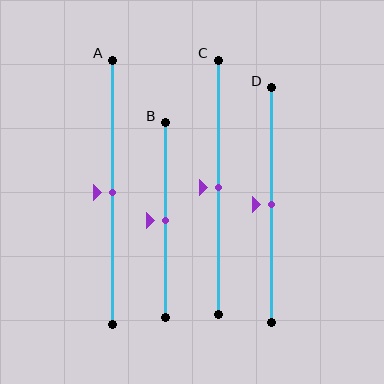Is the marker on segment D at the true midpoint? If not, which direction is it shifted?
Yes, the marker on segment D is at the true midpoint.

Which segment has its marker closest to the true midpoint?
Segment A has its marker closest to the true midpoint.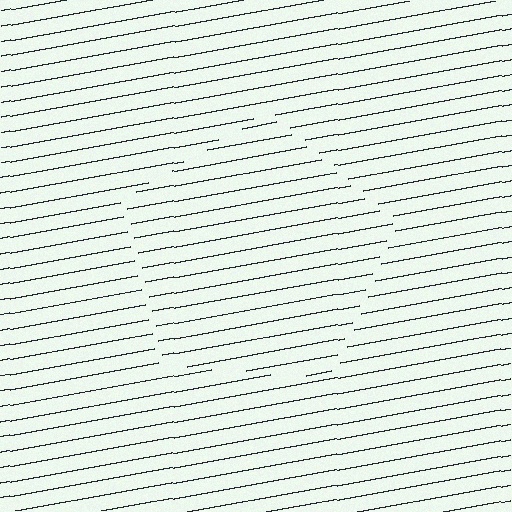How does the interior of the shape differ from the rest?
The interior of the shape contains the same grating, shifted by half a period — the contour is defined by the phase discontinuity where line-ends from the inner and outer gratings abut.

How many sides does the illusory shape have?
5 sides — the line-ends trace a pentagon.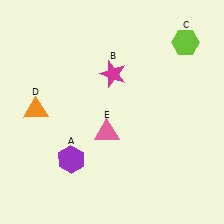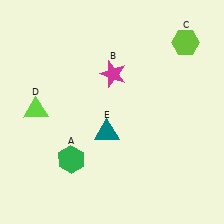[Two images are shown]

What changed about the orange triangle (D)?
In Image 1, D is orange. In Image 2, it changed to lime.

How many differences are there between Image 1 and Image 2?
There are 3 differences between the two images.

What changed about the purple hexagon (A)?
In Image 1, A is purple. In Image 2, it changed to green.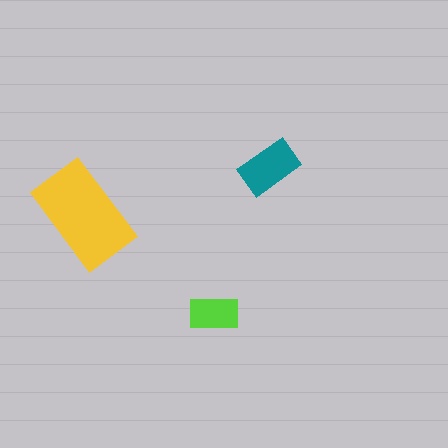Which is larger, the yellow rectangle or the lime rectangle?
The yellow one.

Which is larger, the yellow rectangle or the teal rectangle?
The yellow one.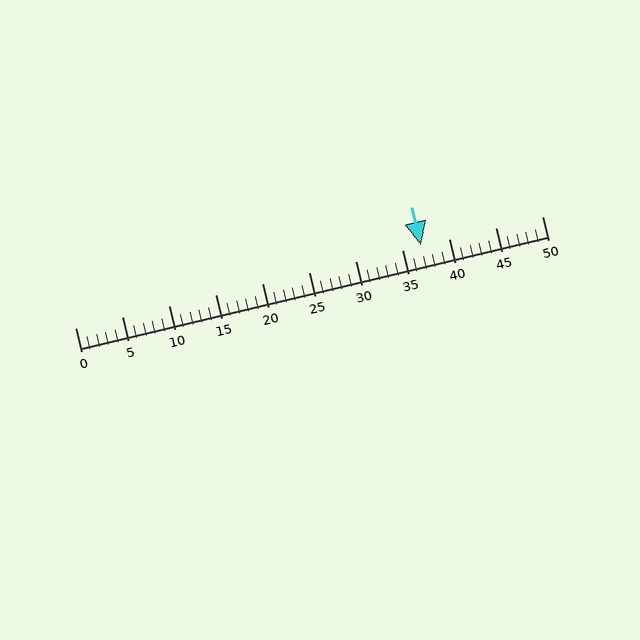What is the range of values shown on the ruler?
The ruler shows values from 0 to 50.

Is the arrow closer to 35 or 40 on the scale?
The arrow is closer to 35.